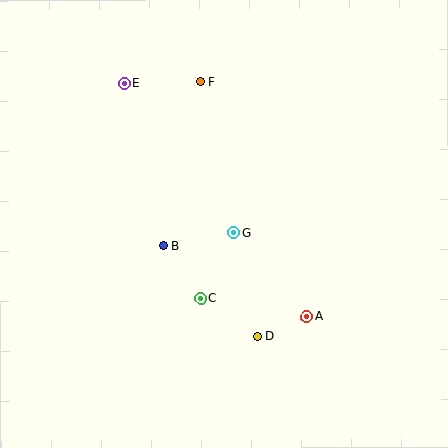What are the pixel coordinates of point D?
Point D is at (257, 336).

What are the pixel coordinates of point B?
Point B is at (163, 246).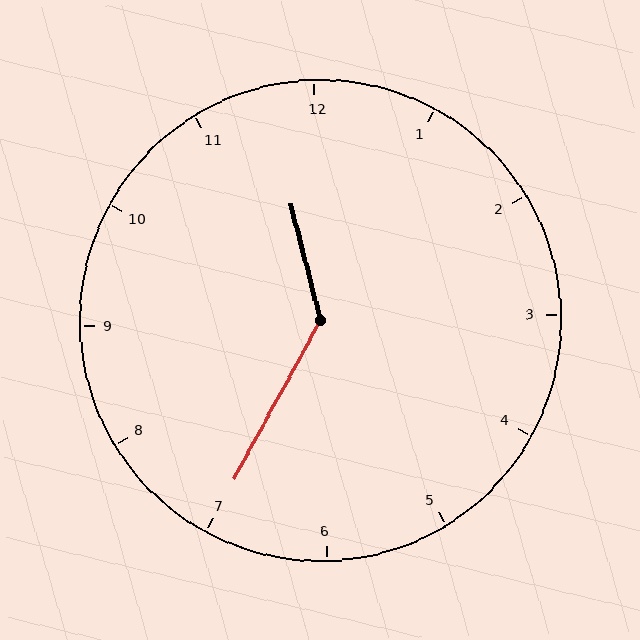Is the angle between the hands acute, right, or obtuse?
It is obtuse.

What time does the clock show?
11:35.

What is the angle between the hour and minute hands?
Approximately 138 degrees.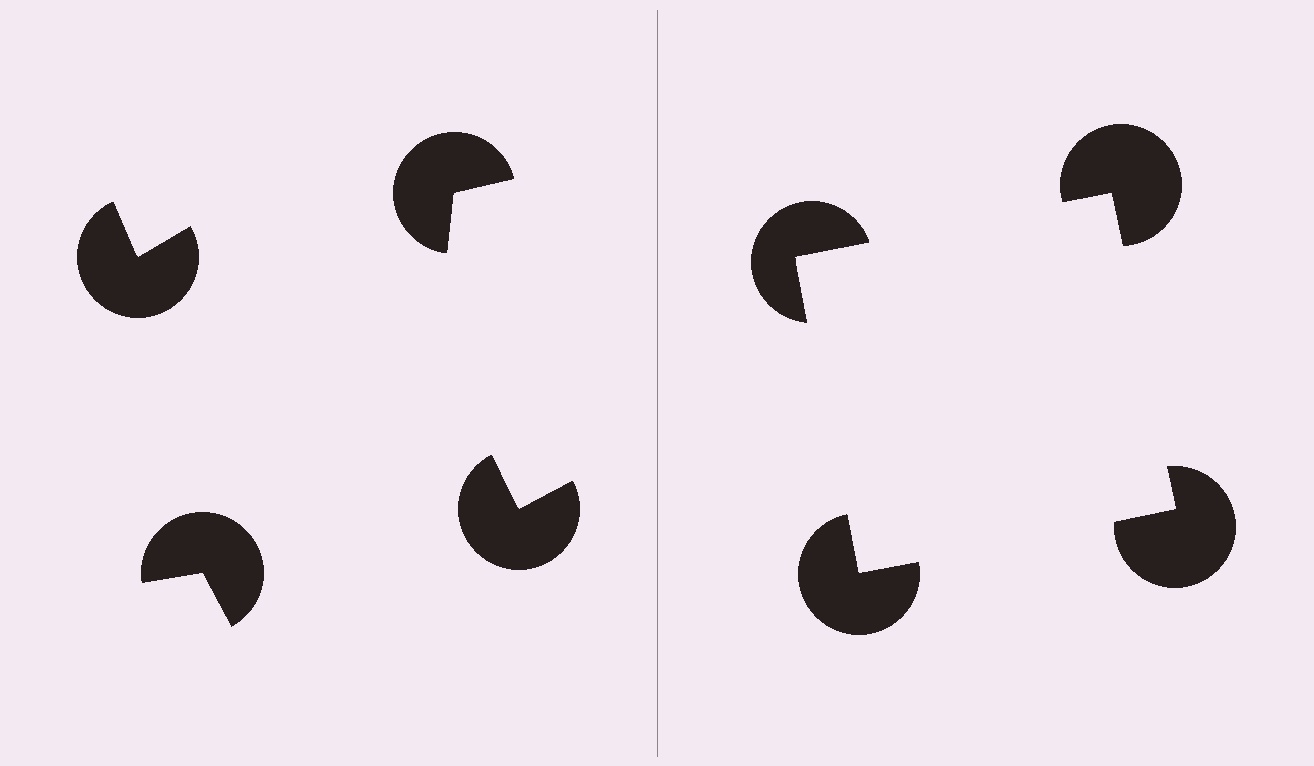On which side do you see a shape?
An illusory square appears on the right side. On the left side the wedge cuts are rotated, so no coherent shape forms.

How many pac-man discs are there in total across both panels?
8 — 4 on each side.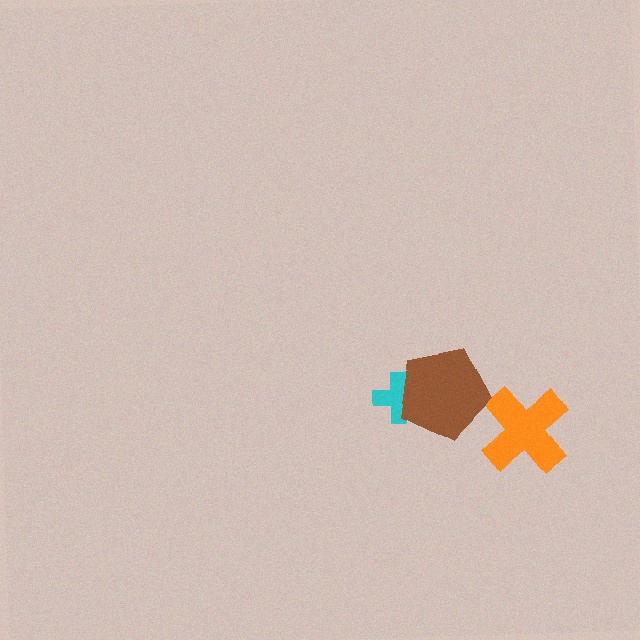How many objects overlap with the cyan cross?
1 object overlaps with the cyan cross.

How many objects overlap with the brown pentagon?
1 object overlaps with the brown pentagon.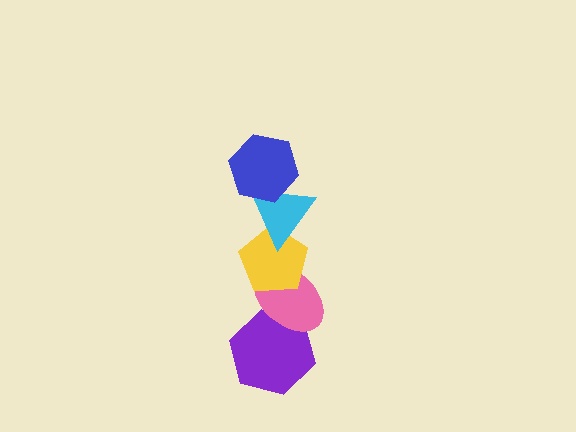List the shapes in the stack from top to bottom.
From top to bottom: the blue hexagon, the cyan triangle, the yellow pentagon, the pink ellipse, the purple hexagon.